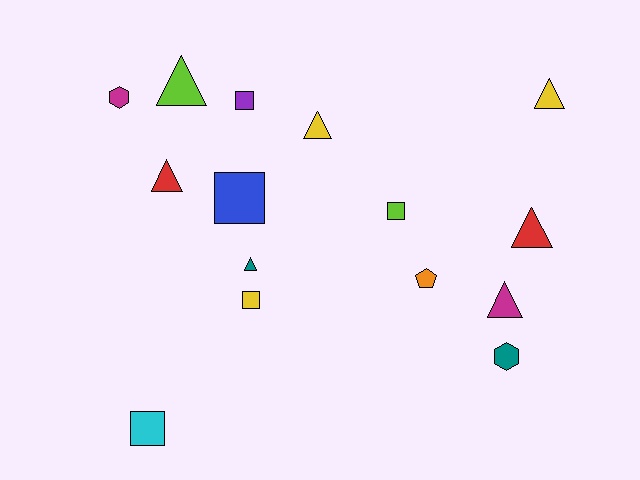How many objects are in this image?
There are 15 objects.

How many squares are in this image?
There are 5 squares.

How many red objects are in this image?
There are 2 red objects.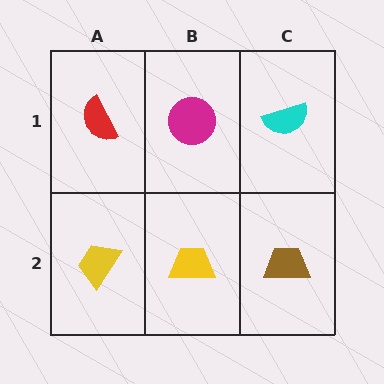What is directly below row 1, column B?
A yellow trapezoid.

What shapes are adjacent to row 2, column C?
A cyan semicircle (row 1, column C), a yellow trapezoid (row 2, column B).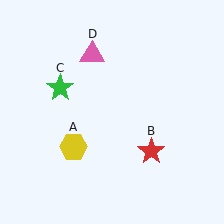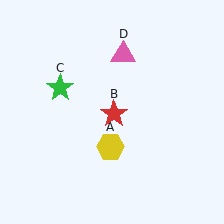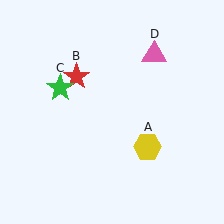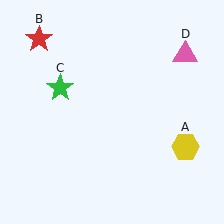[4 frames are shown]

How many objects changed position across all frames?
3 objects changed position: yellow hexagon (object A), red star (object B), pink triangle (object D).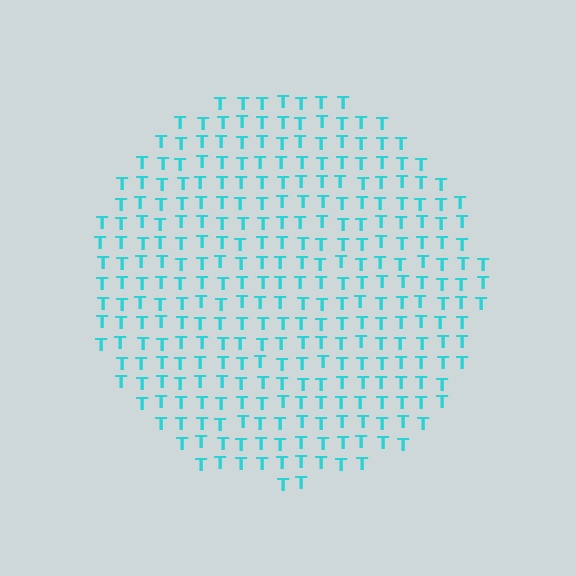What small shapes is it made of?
It is made of small letter T's.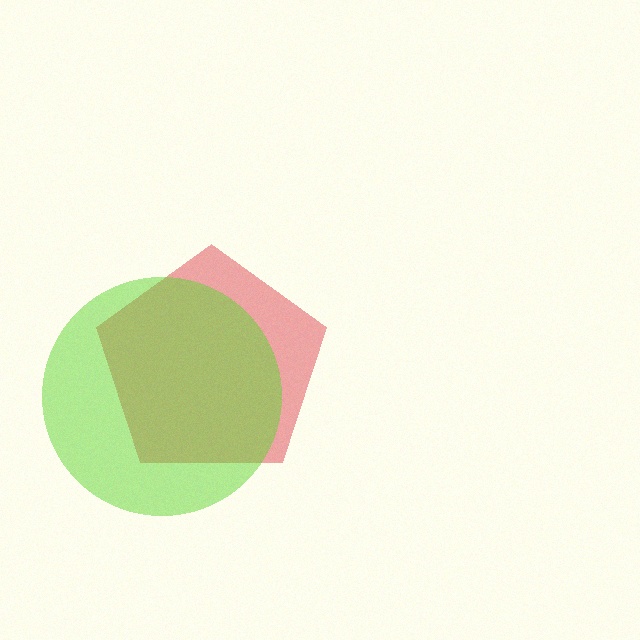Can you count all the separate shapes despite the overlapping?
Yes, there are 2 separate shapes.